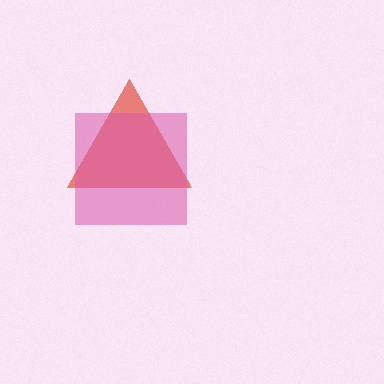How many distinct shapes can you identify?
There are 2 distinct shapes: a red triangle, a pink square.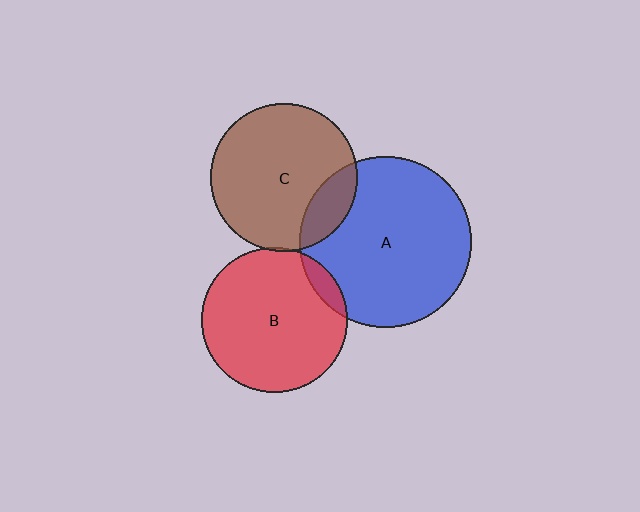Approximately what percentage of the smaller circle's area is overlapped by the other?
Approximately 15%.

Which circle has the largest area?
Circle A (blue).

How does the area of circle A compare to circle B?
Approximately 1.4 times.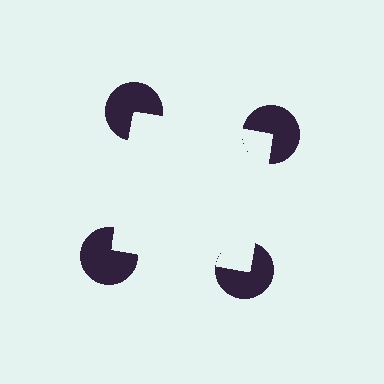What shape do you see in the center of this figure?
An illusory square — its edges are inferred from the aligned wedge cuts in the pac-man discs, not physically drawn.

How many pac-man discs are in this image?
There are 4 — one at each vertex of the illusory square.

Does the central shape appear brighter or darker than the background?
It typically appears slightly brighter than the background, even though no actual brightness change is drawn.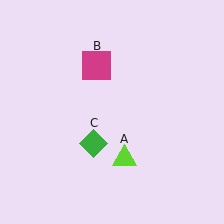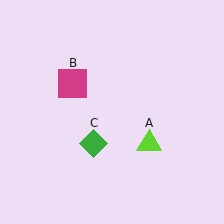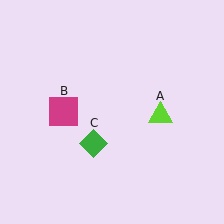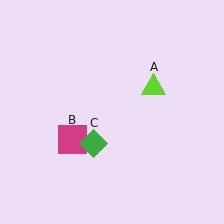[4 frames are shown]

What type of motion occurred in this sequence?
The lime triangle (object A), magenta square (object B) rotated counterclockwise around the center of the scene.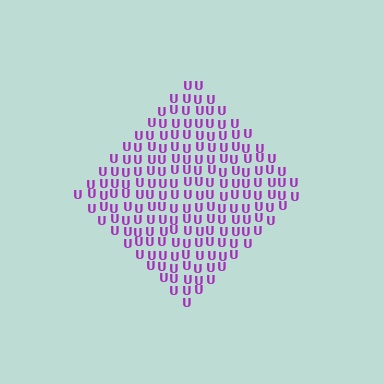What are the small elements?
The small elements are letter U's.